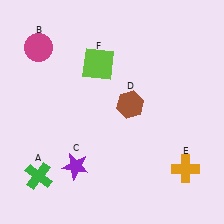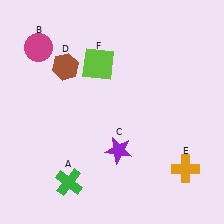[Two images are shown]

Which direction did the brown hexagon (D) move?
The brown hexagon (D) moved left.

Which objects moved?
The objects that moved are: the green cross (A), the purple star (C), the brown hexagon (D).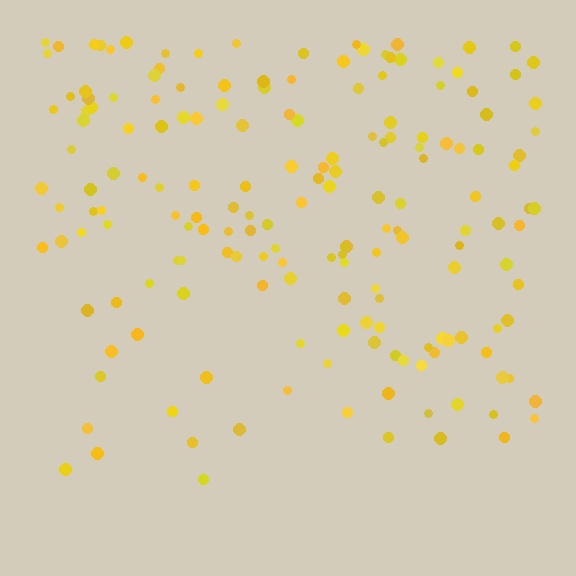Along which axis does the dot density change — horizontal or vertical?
Vertical.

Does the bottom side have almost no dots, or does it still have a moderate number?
Still a moderate number, just noticeably fewer than the top.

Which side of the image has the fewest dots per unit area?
The bottom.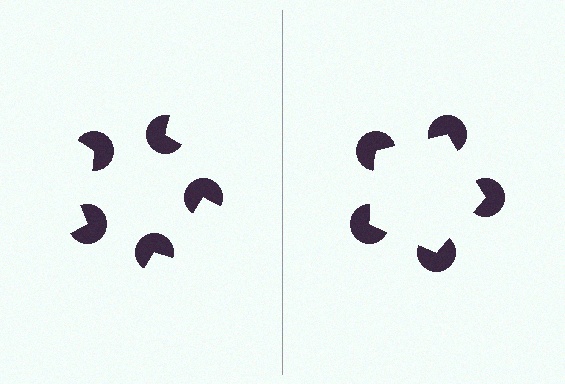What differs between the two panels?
The pac-man discs are positioned identically on both sides; only the wedge orientations differ. On the right they align to a pentagon; on the left they are misaligned.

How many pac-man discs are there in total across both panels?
10 — 5 on each side.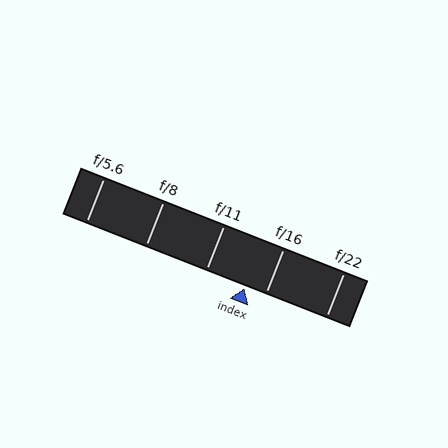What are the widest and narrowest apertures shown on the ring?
The widest aperture shown is f/5.6 and the narrowest is f/22.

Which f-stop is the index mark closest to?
The index mark is closest to f/16.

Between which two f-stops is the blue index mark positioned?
The index mark is between f/11 and f/16.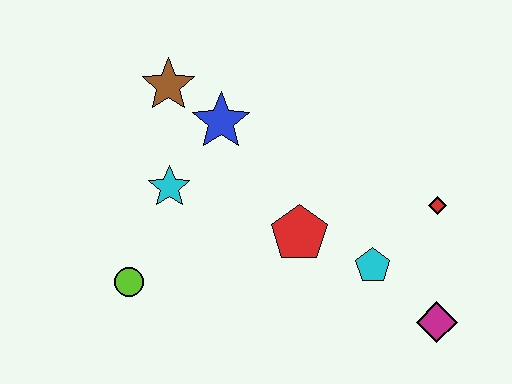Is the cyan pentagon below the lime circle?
No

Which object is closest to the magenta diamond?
The cyan pentagon is closest to the magenta diamond.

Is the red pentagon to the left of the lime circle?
No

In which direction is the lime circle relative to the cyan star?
The lime circle is below the cyan star.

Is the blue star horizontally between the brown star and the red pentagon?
Yes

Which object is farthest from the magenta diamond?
The brown star is farthest from the magenta diamond.